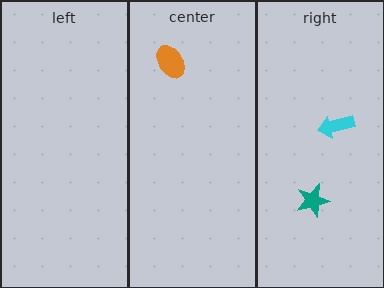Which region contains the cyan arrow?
The right region.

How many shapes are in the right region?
2.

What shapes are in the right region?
The cyan arrow, the teal star.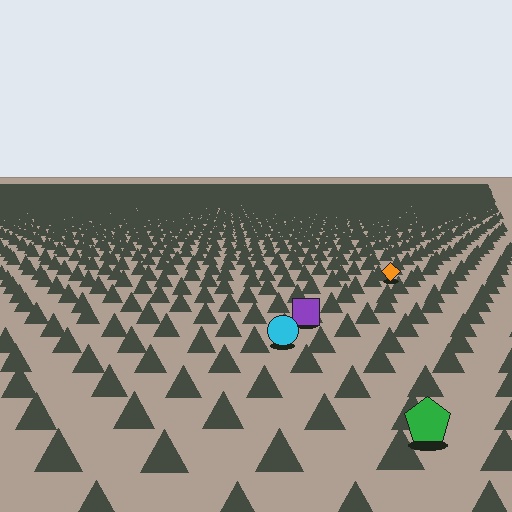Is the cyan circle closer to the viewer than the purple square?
Yes. The cyan circle is closer — you can tell from the texture gradient: the ground texture is coarser near it.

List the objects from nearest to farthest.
From nearest to farthest: the green pentagon, the cyan circle, the purple square, the orange diamond.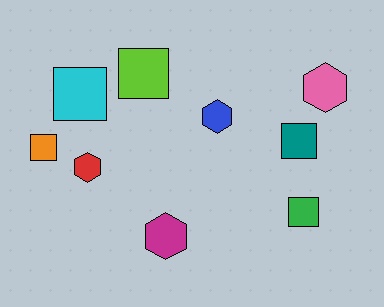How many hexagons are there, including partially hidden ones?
There are 4 hexagons.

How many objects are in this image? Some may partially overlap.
There are 9 objects.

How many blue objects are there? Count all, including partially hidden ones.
There is 1 blue object.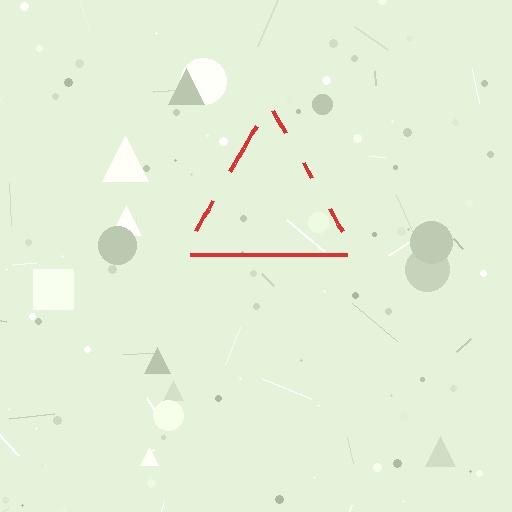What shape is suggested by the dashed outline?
The dashed outline suggests a triangle.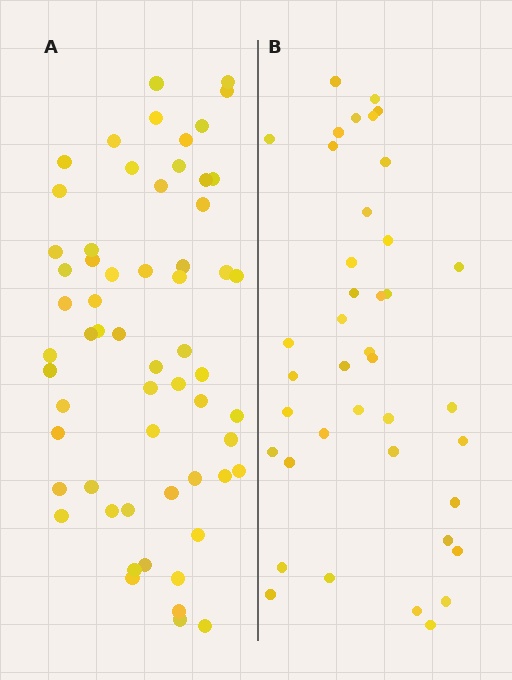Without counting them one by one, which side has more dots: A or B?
Region A (the left region) has more dots.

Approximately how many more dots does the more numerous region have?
Region A has approximately 20 more dots than region B.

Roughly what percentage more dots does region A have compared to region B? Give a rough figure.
About 50% more.